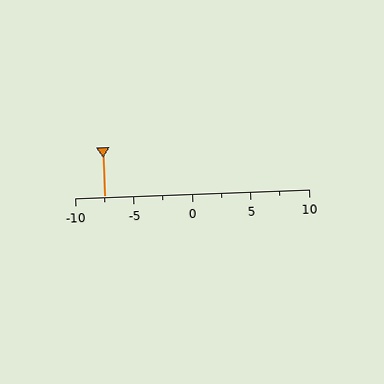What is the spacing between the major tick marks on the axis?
The major ticks are spaced 5 apart.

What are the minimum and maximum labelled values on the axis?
The axis runs from -10 to 10.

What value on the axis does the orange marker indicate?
The marker indicates approximately -7.5.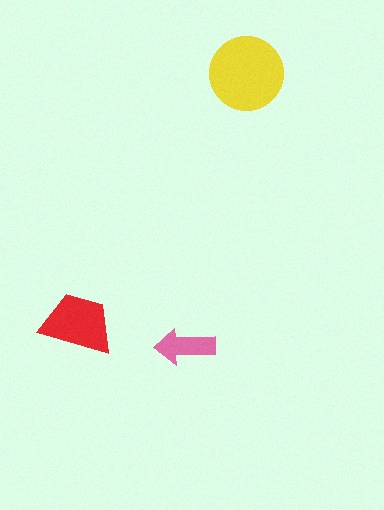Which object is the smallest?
The pink arrow.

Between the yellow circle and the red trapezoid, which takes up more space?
The yellow circle.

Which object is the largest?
The yellow circle.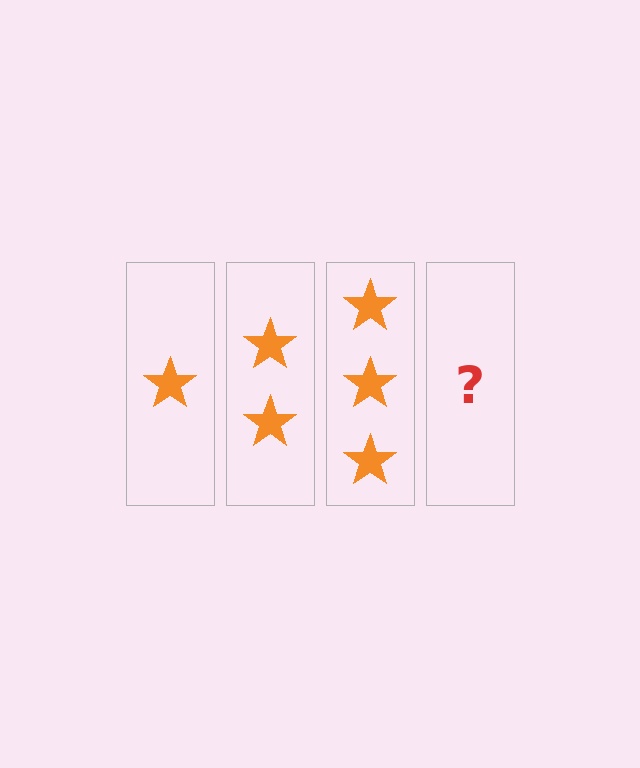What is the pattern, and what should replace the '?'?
The pattern is that each step adds one more star. The '?' should be 4 stars.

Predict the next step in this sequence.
The next step is 4 stars.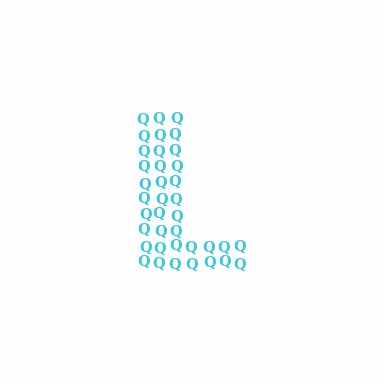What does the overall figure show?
The overall figure shows the letter L.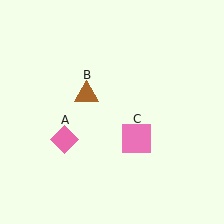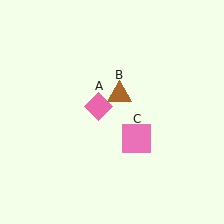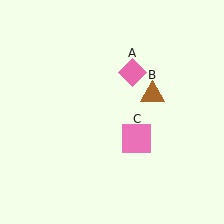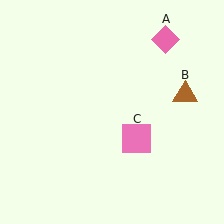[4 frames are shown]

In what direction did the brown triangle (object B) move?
The brown triangle (object B) moved right.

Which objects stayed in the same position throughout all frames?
Pink square (object C) remained stationary.